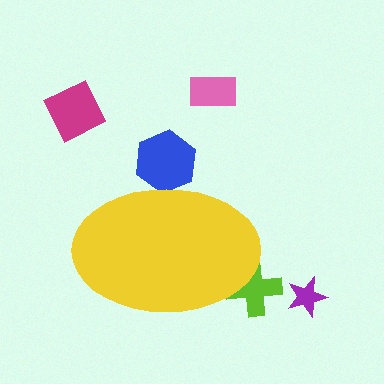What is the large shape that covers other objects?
A yellow ellipse.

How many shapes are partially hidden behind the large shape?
2 shapes are partially hidden.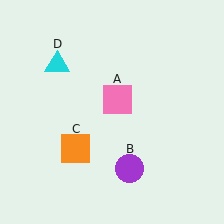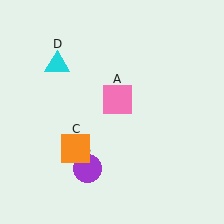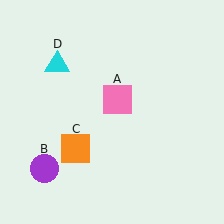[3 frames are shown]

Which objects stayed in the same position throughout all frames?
Pink square (object A) and orange square (object C) and cyan triangle (object D) remained stationary.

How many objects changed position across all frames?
1 object changed position: purple circle (object B).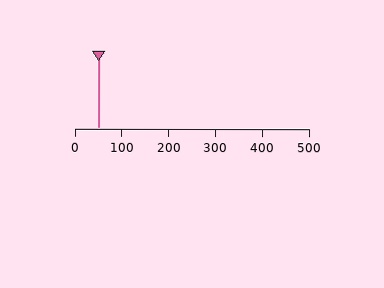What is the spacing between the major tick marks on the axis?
The major ticks are spaced 100 apart.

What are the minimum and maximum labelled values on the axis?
The axis runs from 0 to 500.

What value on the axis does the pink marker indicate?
The marker indicates approximately 50.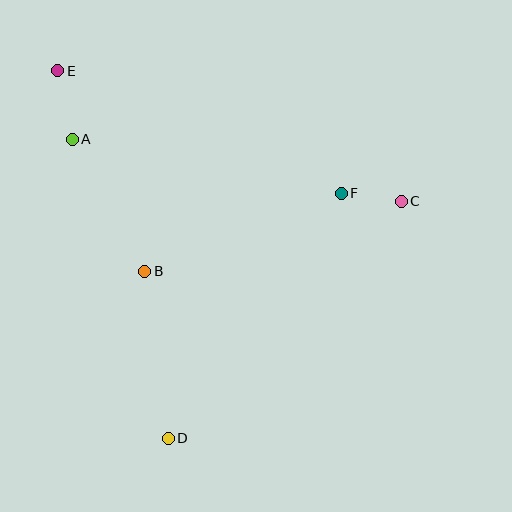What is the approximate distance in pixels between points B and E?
The distance between B and E is approximately 218 pixels.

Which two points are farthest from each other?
Points D and E are farthest from each other.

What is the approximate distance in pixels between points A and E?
The distance between A and E is approximately 70 pixels.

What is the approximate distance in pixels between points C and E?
The distance between C and E is approximately 367 pixels.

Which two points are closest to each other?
Points C and F are closest to each other.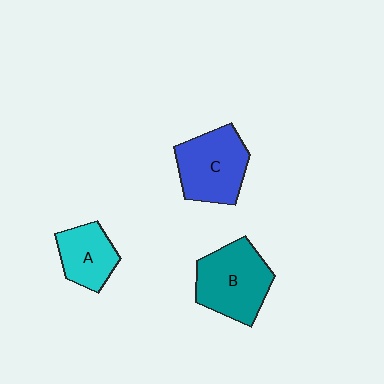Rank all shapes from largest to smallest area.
From largest to smallest: B (teal), C (blue), A (cyan).